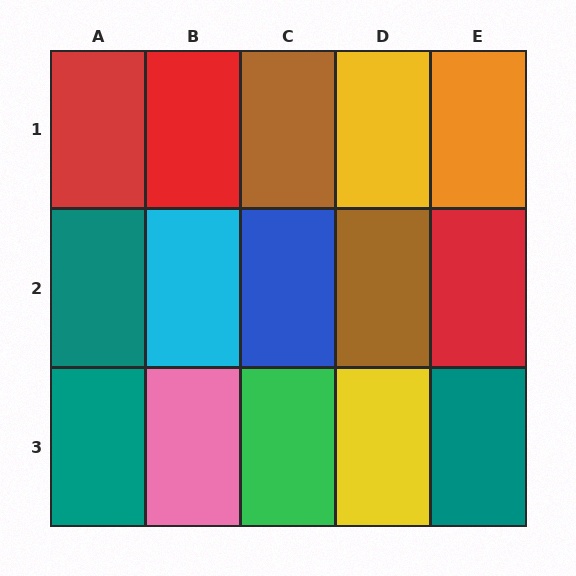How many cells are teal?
3 cells are teal.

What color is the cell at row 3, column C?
Green.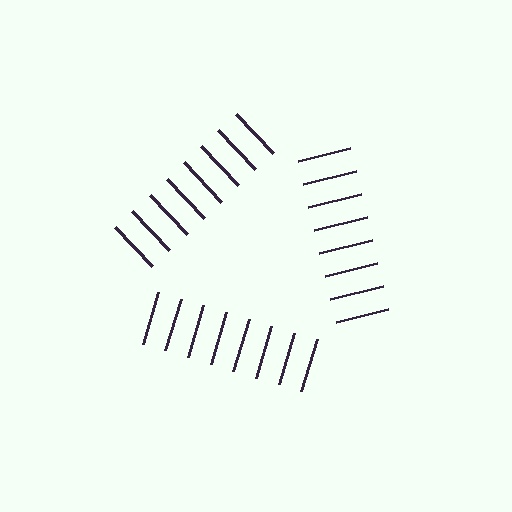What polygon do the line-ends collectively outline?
An illusory triangle — the line segments terminate on its edges but no continuous stroke is drawn.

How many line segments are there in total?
24 — 8 along each of the 3 edges.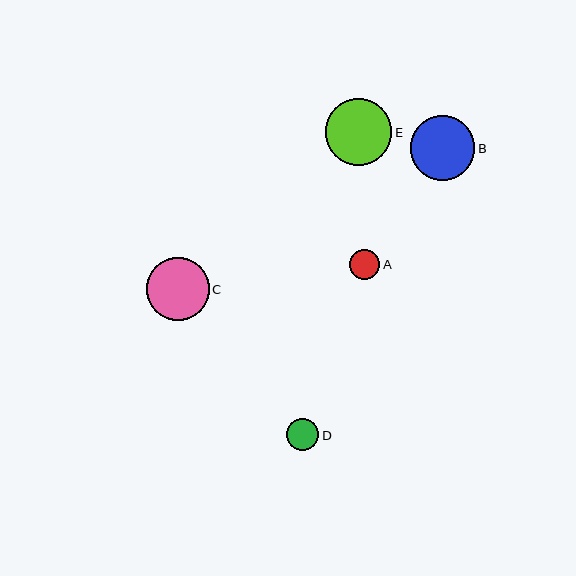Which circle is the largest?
Circle E is the largest with a size of approximately 66 pixels.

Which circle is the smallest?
Circle A is the smallest with a size of approximately 31 pixels.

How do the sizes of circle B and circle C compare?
Circle B and circle C are approximately the same size.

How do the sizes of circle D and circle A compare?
Circle D and circle A are approximately the same size.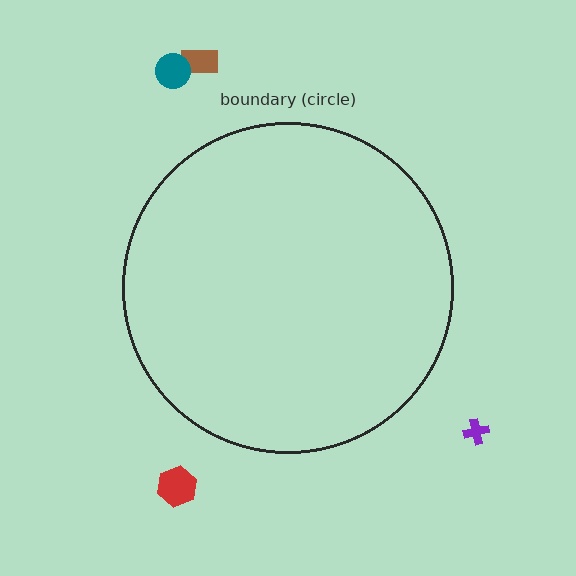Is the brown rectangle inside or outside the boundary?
Outside.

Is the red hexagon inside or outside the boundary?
Outside.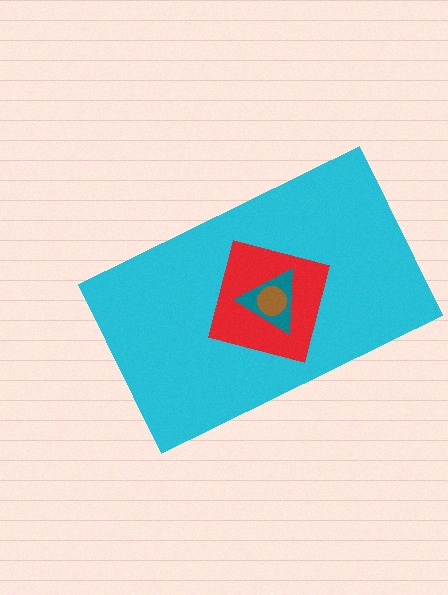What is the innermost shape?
The brown circle.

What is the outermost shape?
The cyan rectangle.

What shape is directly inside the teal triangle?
The brown circle.